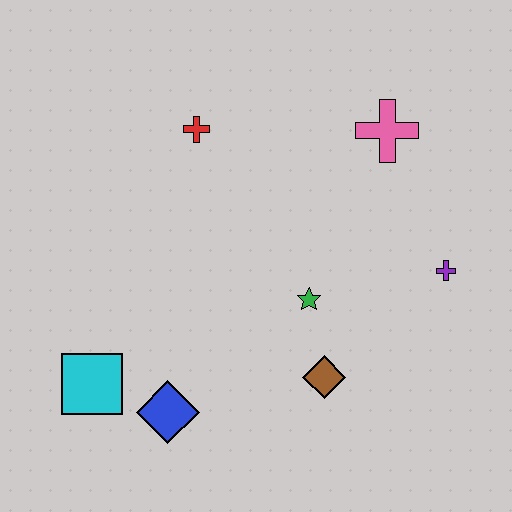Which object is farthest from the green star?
The cyan square is farthest from the green star.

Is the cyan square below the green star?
Yes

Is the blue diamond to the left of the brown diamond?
Yes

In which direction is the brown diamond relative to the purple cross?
The brown diamond is to the left of the purple cross.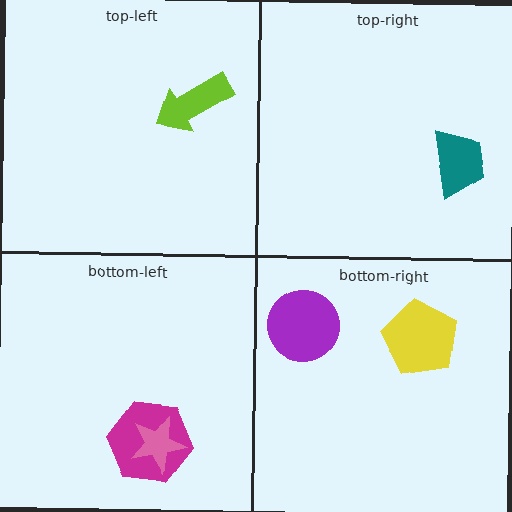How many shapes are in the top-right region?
1.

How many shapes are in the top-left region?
1.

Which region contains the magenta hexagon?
The bottom-left region.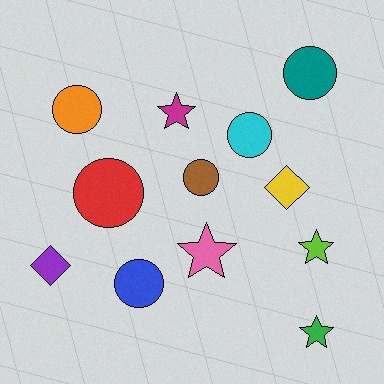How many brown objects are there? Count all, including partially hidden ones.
There is 1 brown object.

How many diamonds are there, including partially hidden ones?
There are 2 diamonds.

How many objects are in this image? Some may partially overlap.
There are 12 objects.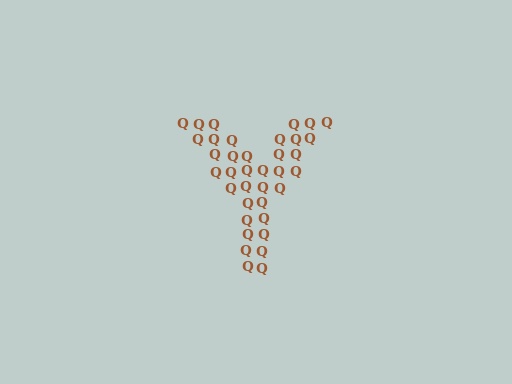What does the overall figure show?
The overall figure shows the letter Y.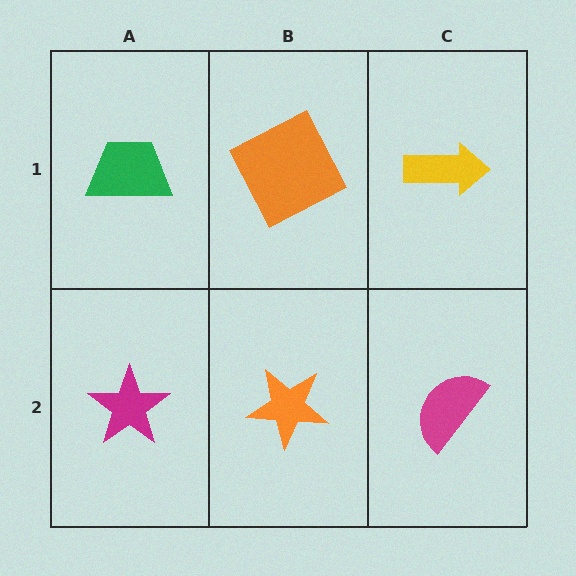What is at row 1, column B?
An orange square.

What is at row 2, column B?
An orange star.